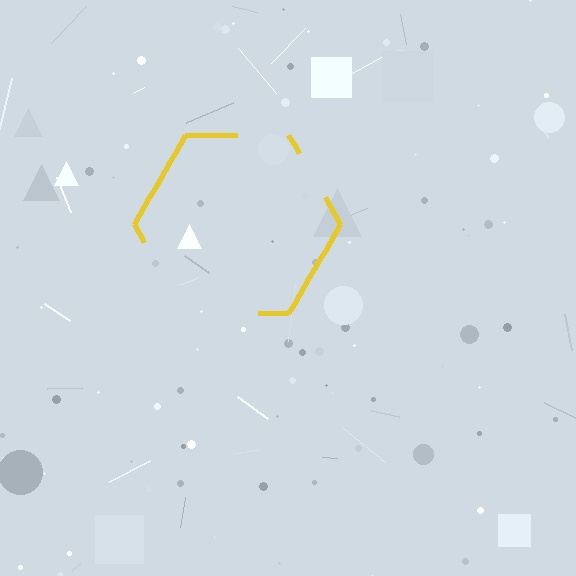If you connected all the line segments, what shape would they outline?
They would outline a hexagon.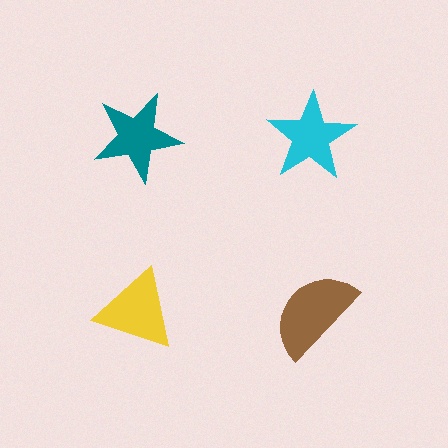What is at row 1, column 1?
A teal star.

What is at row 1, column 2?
A cyan star.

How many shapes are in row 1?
2 shapes.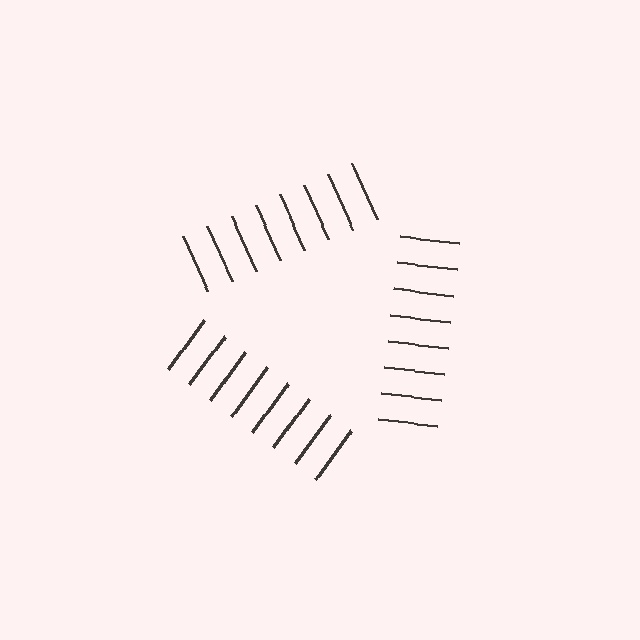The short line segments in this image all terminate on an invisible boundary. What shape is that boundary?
An illusory triangle — the line segments terminate on its edges but no continuous stroke is drawn.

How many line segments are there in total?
24 — 8 along each of the 3 edges.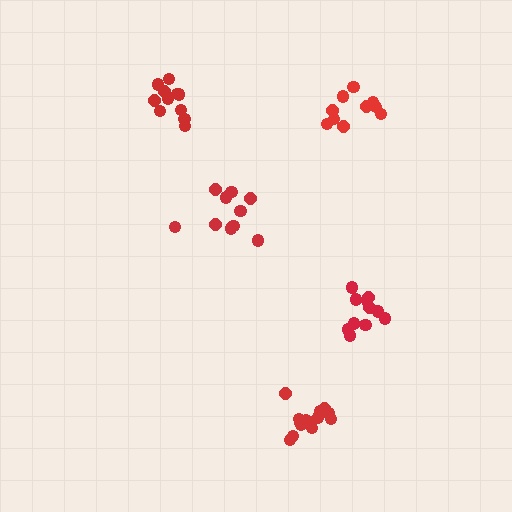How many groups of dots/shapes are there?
There are 5 groups.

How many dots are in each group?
Group 1: 11 dots, Group 2: 11 dots, Group 3: 16 dots, Group 4: 10 dots, Group 5: 10 dots (58 total).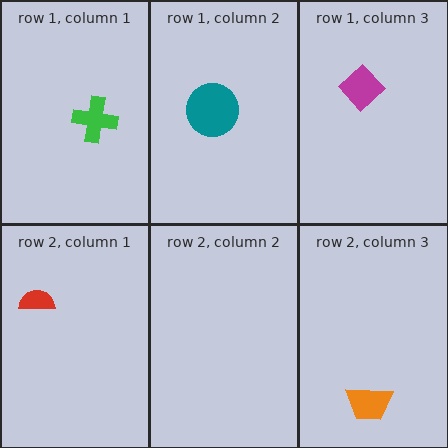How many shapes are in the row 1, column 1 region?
1.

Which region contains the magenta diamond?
The row 1, column 3 region.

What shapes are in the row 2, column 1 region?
The red semicircle.